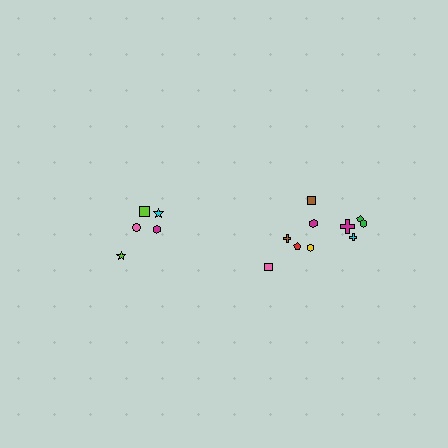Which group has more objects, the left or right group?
The right group.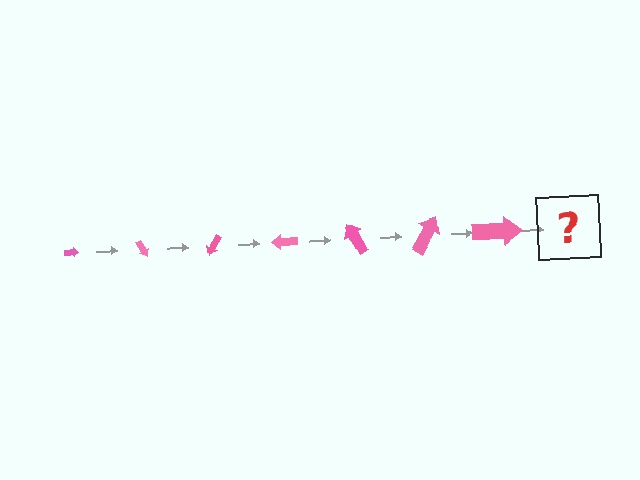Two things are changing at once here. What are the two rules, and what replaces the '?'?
The two rules are that the arrow grows larger each step and it rotates 60 degrees each step. The '?' should be an arrow, larger than the previous one and rotated 420 degrees from the start.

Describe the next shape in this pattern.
It should be an arrow, larger than the previous one and rotated 420 degrees from the start.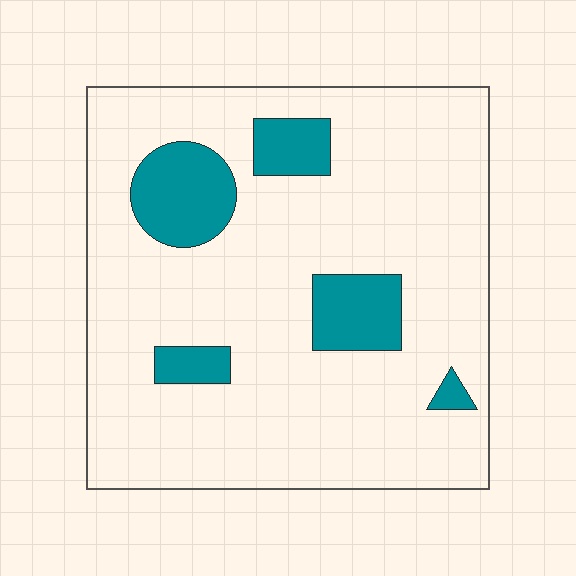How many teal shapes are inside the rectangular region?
5.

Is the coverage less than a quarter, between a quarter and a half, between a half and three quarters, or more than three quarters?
Less than a quarter.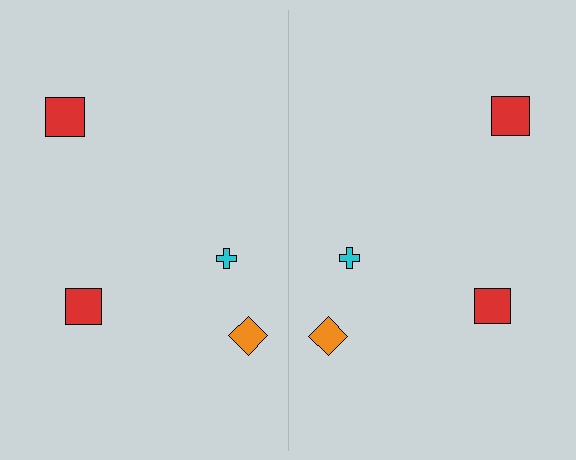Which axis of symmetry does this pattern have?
The pattern has a vertical axis of symmetry running through the center of the image.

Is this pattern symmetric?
Yes, this pattern has bilateral (reflection) symmetry.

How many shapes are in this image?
There are 8 shapes in this image.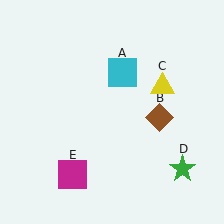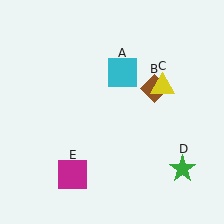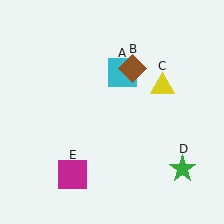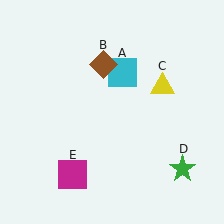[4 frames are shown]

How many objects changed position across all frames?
1 object changed position: brown diamond (object B).